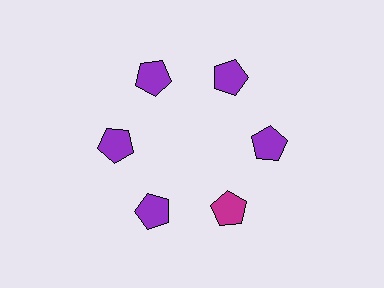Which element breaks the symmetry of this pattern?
The magenta pentagon at roughly the 5 o'clock position breaks the symmetry. All other shapes are purple pentagons.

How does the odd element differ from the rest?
It has a different color: magenta instead of purple.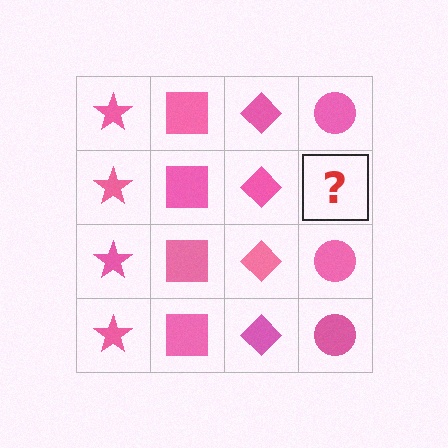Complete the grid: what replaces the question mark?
The question mark should be replaced with a pink circle.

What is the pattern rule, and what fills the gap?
The rule is that each column has a consistent shape. The gap should be filled with a pink circle.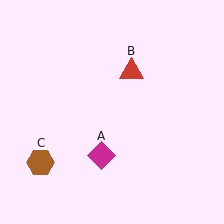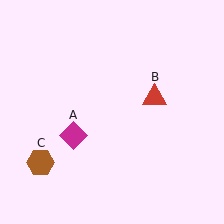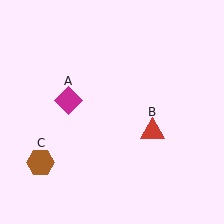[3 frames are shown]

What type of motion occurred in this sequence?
The magenta diamond (object A), red triangle (object B) rotated clockwise around the center of the scene.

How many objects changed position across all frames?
2 objects changed position: magenta diamond (object A), red triangle (object B).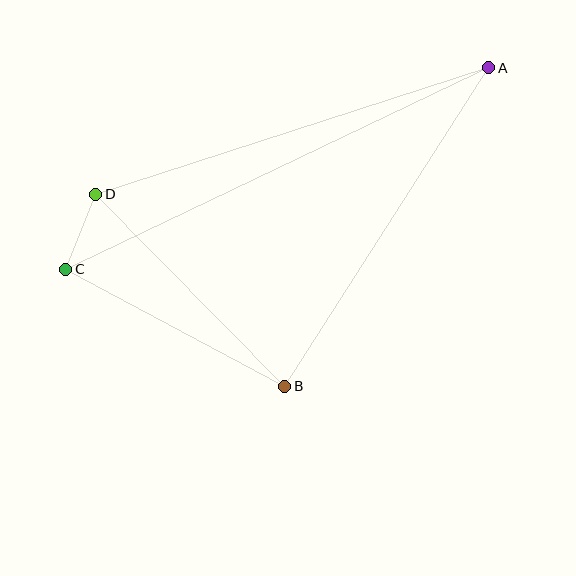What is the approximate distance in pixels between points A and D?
The distance between A and D is approximately 413 pixels.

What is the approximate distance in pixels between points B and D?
The distance between B and D is approximately 269 pixels.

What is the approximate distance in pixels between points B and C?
The distance between B and C is approximately 248 pixels.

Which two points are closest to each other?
Points C and D are closest to each other.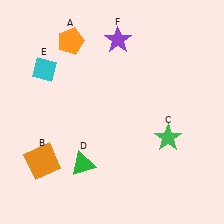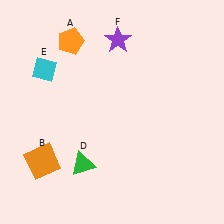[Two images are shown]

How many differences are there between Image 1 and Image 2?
There is 1 difference between the two images.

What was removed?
The green star (C) was removed in Image 2.